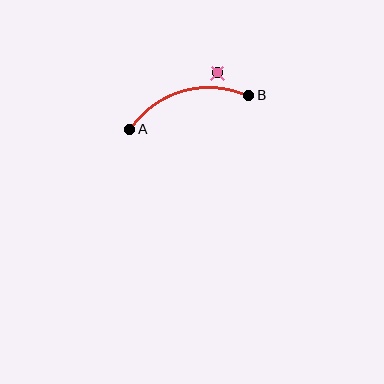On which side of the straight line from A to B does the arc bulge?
The arc bulges above the straight line connecting A and B.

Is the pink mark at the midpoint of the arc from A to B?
No — the pink mark does not lie on the arc at all. It sits slightly outside the curve.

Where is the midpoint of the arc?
The arc midpoint is the point on the curve farthest from the straight line joining A and B. It sits above that line.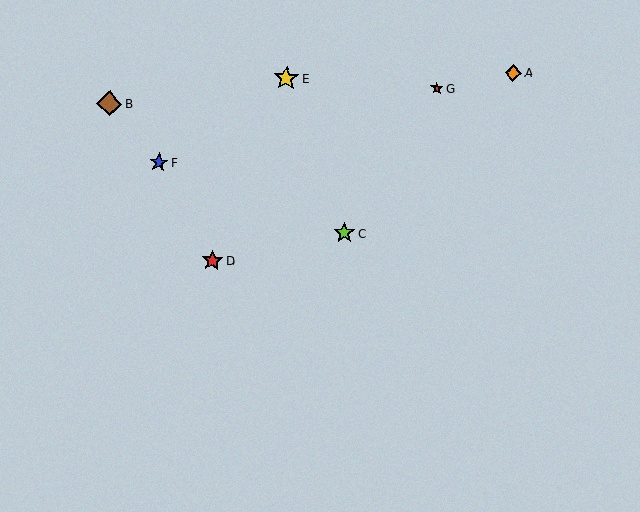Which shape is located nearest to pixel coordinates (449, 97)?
The red star (labeled G) at (437, 88) is nearest to that location.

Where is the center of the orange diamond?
The center of the orange diamond is at (513, 73).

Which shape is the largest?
The yellow star (labeled E) is the largest.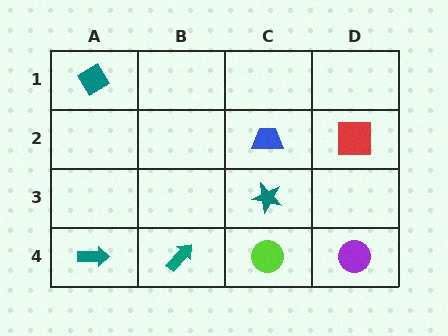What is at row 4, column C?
A lime circle.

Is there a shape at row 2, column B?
No, that cell is empty.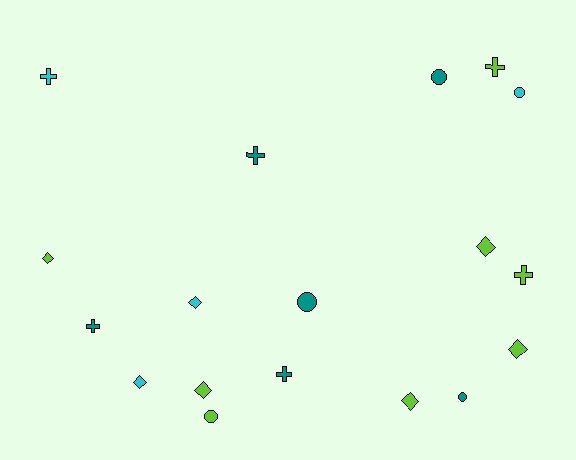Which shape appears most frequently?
Diamond, with 7 objects.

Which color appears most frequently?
Lime, with 8 objects.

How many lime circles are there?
There is 1 lime circle.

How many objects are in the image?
There are 18 objects.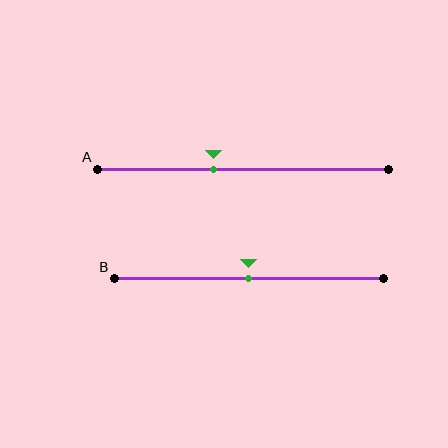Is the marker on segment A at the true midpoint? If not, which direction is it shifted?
No, the marker on segment A is shifted to the left by about 10% of the segment length.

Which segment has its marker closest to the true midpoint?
Segment B has its marker closest to the true midpoint.